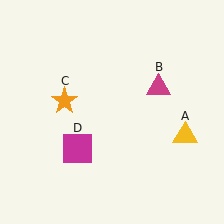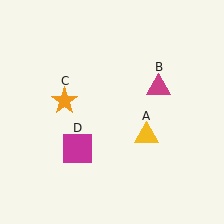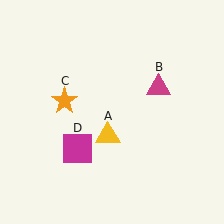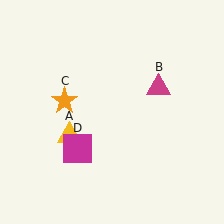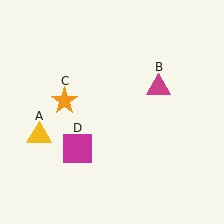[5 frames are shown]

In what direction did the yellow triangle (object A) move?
The yellow triangle (object A) moved left.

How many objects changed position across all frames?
1 object changed position: yellow triangle (object A).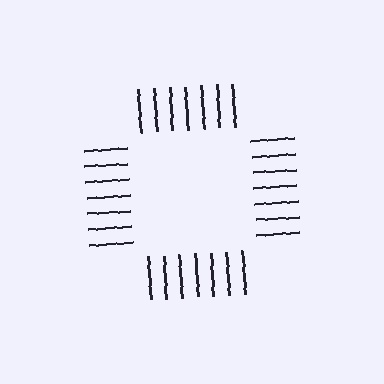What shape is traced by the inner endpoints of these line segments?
An illusory square — the line segments terminate on its edges but no continuous stroke is drawn.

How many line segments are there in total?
28 — 7 along each of the 4 edges.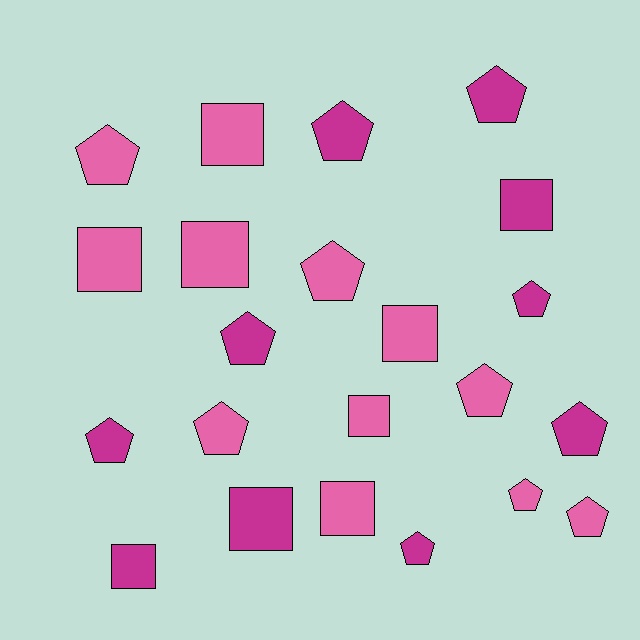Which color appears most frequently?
Pink, with 12 objects.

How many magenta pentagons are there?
There are 7 magenta pentagons.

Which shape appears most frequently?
Pentagon, with 13 objects.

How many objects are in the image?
There are 22 objects.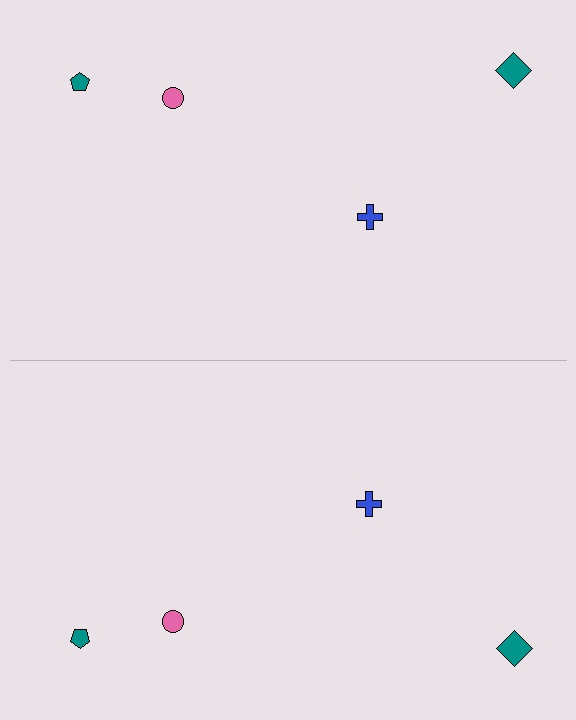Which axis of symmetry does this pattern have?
The pattern has a horizontal axis of symmetry running through the center of the image.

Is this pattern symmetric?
Yes, this pattern has bilateral (reflection) symmetry.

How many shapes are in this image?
There are 8 shapes in this image.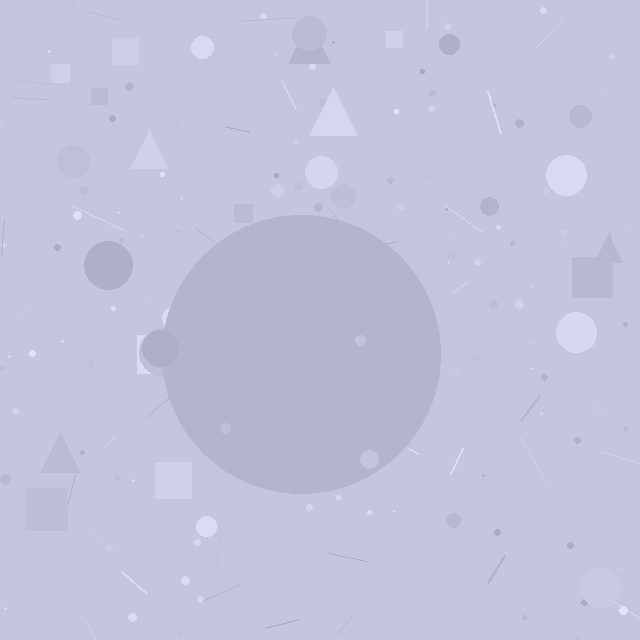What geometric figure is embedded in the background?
A circle is embedded in the background.